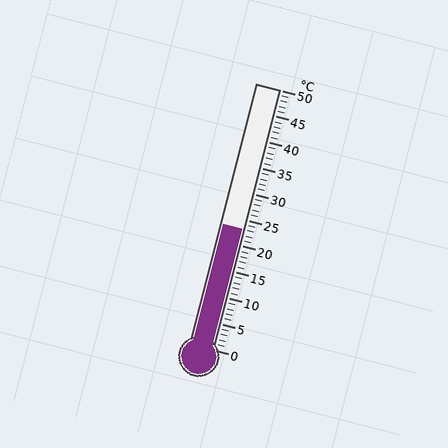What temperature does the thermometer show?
The thermometer shows approximately 23°C.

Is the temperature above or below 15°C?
The temperature is above 15°C.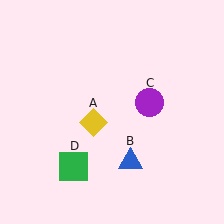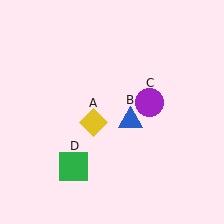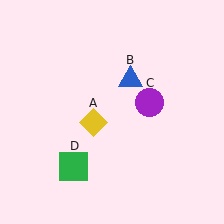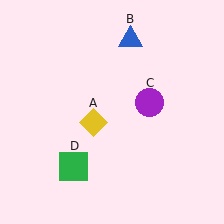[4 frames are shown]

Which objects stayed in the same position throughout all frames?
Yellow diamond (object A) and purple circle (object C) and green square (object D) remained stationary.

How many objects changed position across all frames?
1 object changed position: blue triangle (object B).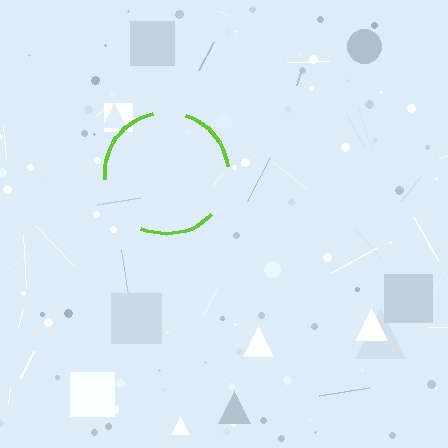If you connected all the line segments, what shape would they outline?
They would outline a circle.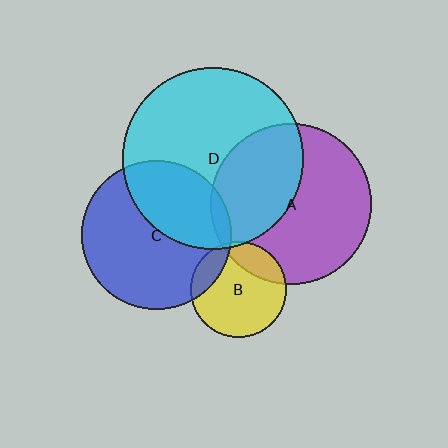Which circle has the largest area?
Circle D (cyan).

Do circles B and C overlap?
Yes.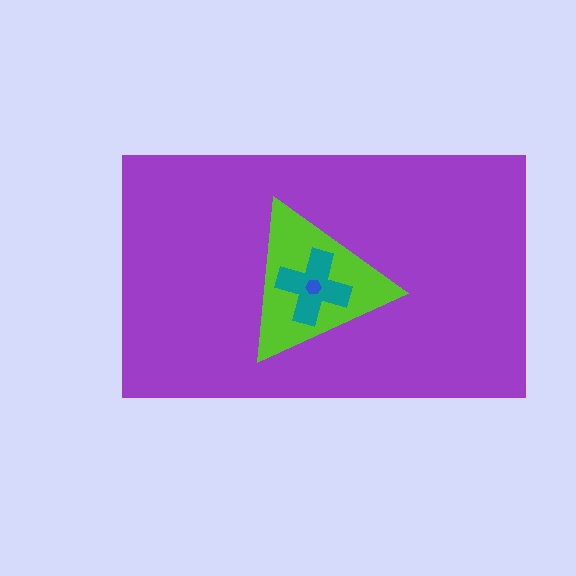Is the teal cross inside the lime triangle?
Yes.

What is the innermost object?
The blue hexagon.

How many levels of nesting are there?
4.